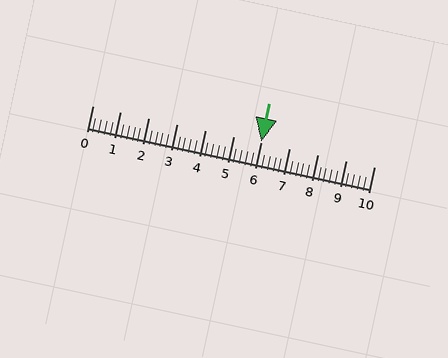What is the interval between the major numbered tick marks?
The major tick marks are spaced 1 units apart.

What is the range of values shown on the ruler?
The ruler shows values from 0 to 10.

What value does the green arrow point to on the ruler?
The green arrow points to approximately 6.0.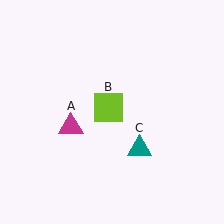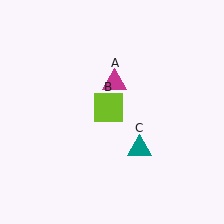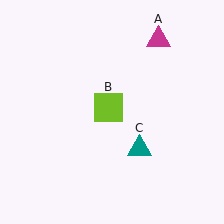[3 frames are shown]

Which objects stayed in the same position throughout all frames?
Lime square (object B) and teal triangle (object C) remained stationary.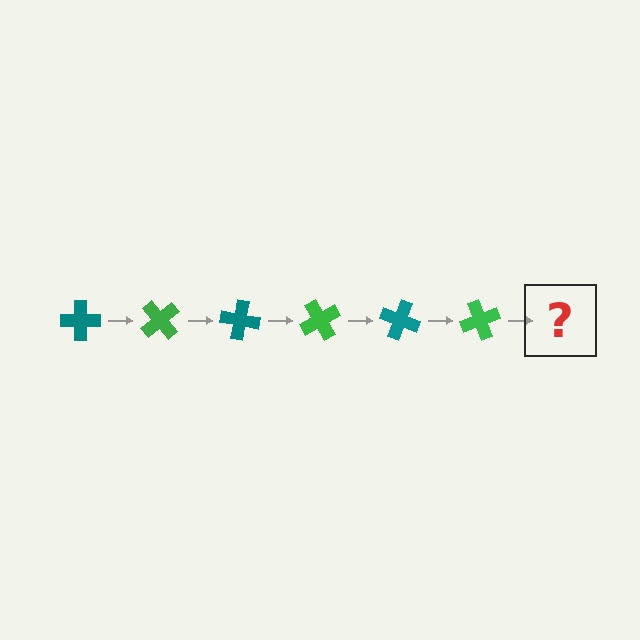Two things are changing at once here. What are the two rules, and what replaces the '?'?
The two rules are that it rotates 50 degrees each step and the color cycles through teal and green. The '?' should be a teal cross, rotated 300 degrees from the start.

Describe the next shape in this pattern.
It should be a teal cross, rotated 300 degrees from the start.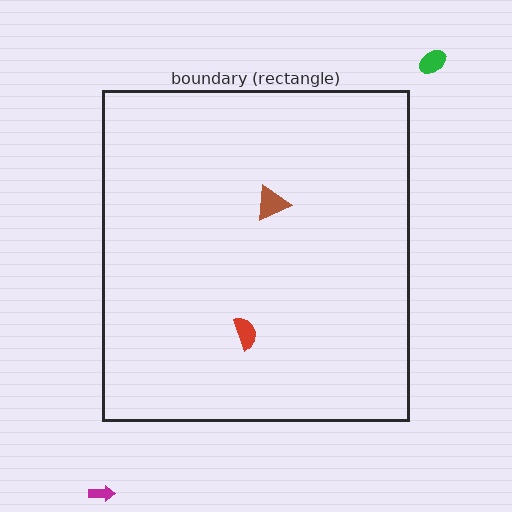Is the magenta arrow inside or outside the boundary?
Outside.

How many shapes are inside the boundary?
2 inside, 2 outside.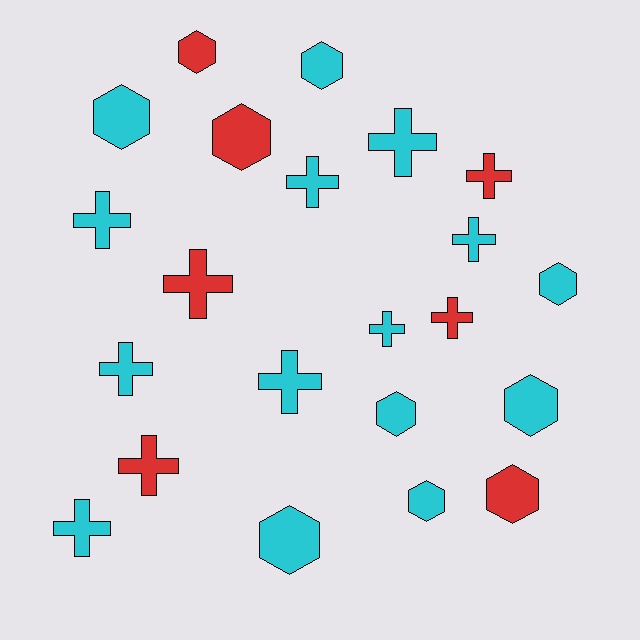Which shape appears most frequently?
Cross, with 12 objects.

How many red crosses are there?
There are 4 red crosses.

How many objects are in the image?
There are 22 objects.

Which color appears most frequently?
Cyan, with 15 objects.